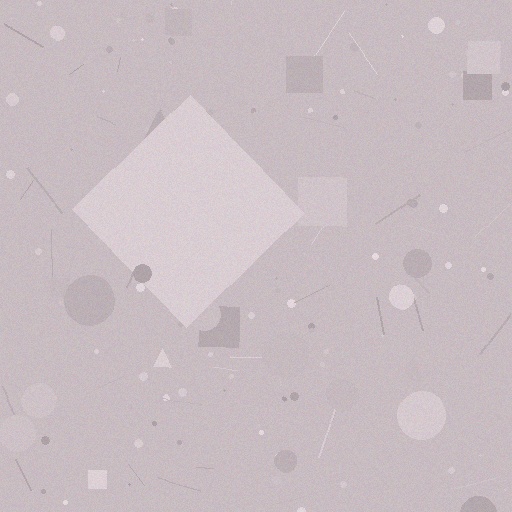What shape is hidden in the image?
A diamond is hidden in the image.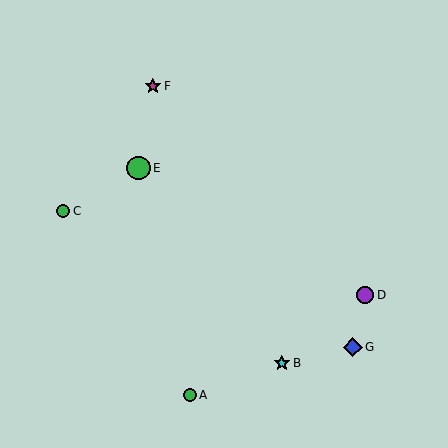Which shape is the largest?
The green circle (labeled E) is the largest.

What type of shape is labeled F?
Shape F is a magenta star.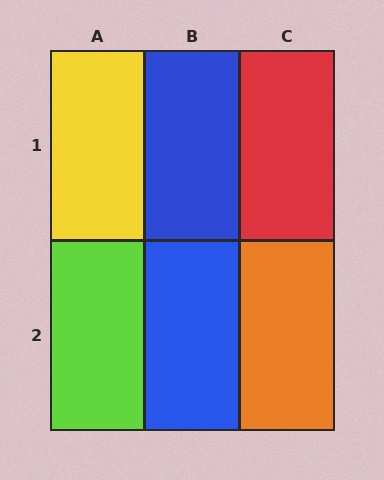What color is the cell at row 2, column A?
Lime.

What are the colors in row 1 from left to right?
Yellow, blue, red.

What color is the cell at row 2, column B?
Blue.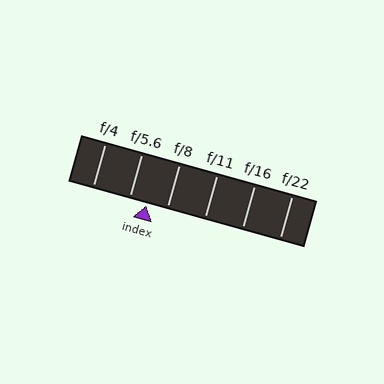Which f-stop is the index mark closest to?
The index mark is closest to f/5.6.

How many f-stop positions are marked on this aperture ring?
There are 6 f-stop positions marked.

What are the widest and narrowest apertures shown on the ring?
The widest aperture shown is f/4 and the narrowest is f/22.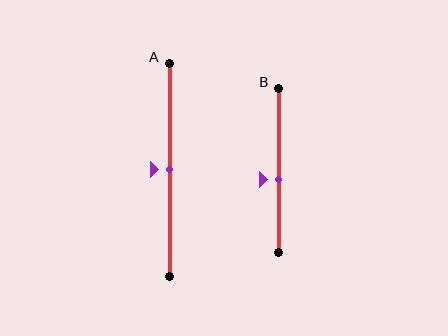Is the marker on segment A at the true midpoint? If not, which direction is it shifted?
Yes, the marker on segment A is at the true midpoint.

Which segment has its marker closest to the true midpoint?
Segment A has its marker closest to the true midpoint.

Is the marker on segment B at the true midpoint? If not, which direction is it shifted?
No, the marker on segment B is shifted downward by about 6% of the segment length.